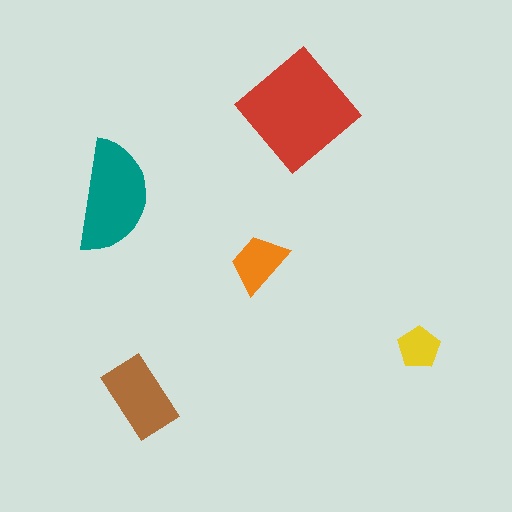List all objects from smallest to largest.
The yellow pentagon, the orange trapezoid, the brown rectangle, the teal semicircle, the red diamond.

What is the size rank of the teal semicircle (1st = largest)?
2nd.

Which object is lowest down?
The brown rectangle is bottommost.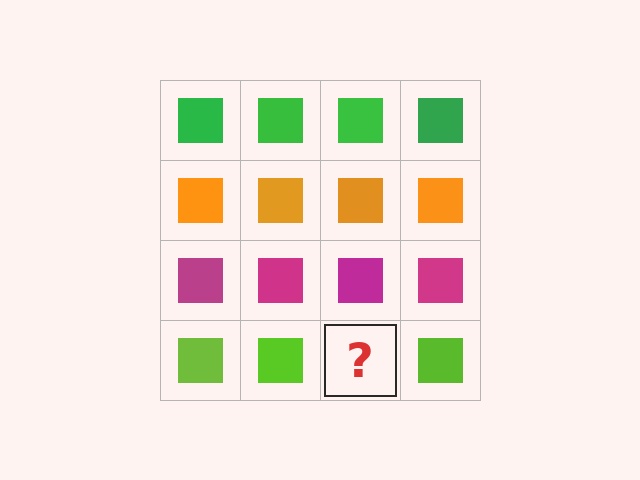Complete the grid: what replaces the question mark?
The question mark should be replaced with a lime square.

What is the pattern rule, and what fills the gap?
The rule is that each row has a consistent color. The gap should be filled with a lime square.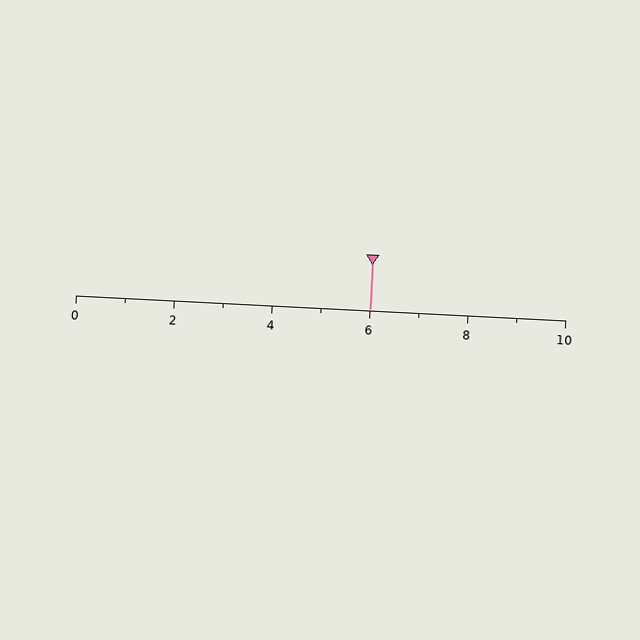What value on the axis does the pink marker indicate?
The marker indicates approximately 6.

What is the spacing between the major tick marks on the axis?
The major ticks are spaced 2 apart.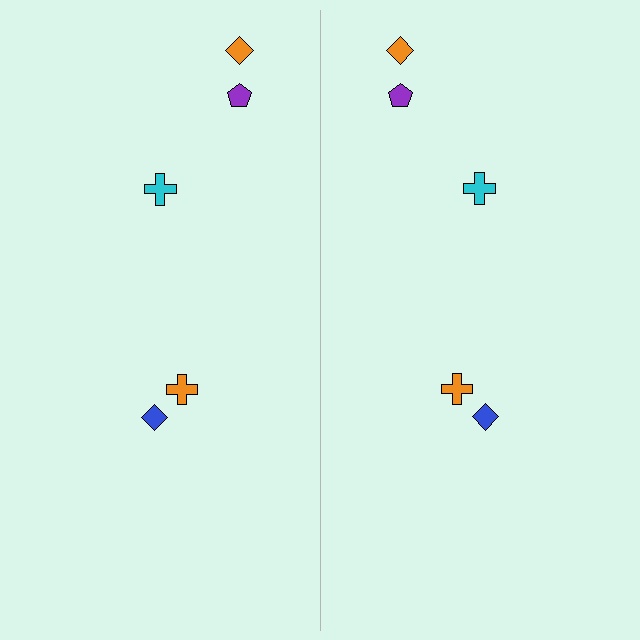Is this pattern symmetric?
Yes, this pattern has bilateral (reflection) symmetry.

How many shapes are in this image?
There are 10 shapes in this image.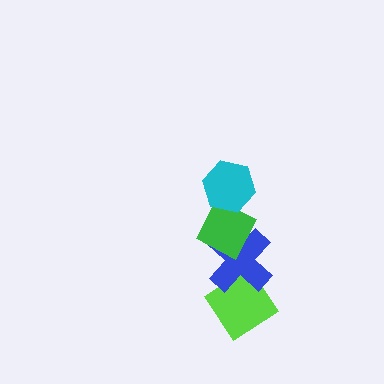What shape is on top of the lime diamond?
The blue cross is on top of the lime diamond.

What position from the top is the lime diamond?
The lime diamond is 4th from the top.